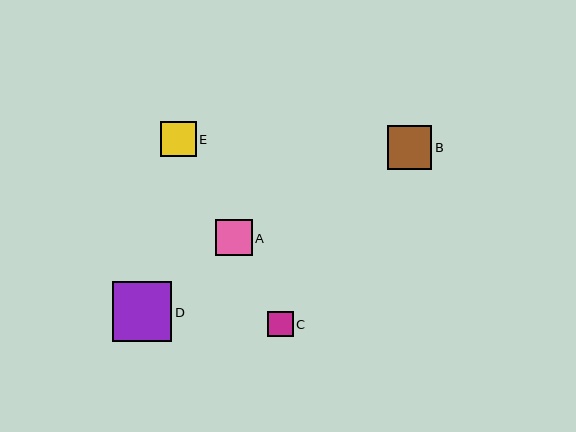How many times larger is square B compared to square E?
Square B is approximately 1.2 times the size of square E.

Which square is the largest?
Square D is the largest with a size of approximately 60 pixels.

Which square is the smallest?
Square C is the smallest with a size of approximately 26 pixels.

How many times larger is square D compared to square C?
Square D is approximately 2.3 times the size of square C.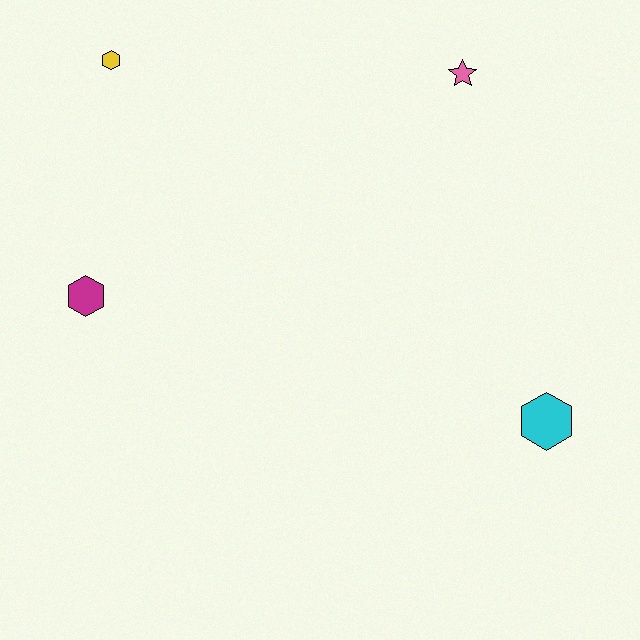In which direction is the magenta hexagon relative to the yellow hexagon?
The magenta hexagon is below the yellow hexagon.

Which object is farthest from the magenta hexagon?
The cyan hexagon is farthest from the magenta hexagon.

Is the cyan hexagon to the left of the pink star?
No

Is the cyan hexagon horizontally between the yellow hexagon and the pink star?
No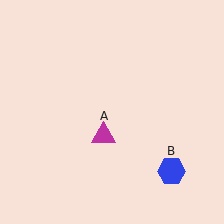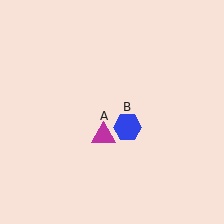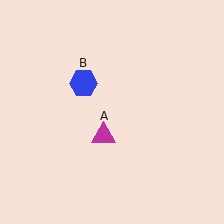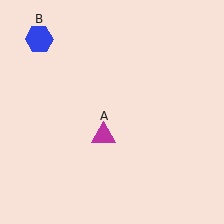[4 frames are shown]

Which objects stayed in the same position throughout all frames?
Magenta triangle (object A) remained stationary.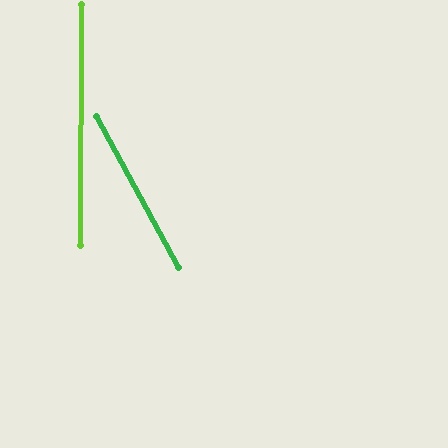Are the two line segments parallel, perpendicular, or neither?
Neither parallel nor perpendicular — they differ by about 29°.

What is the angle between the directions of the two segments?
Approximately 29 degrees.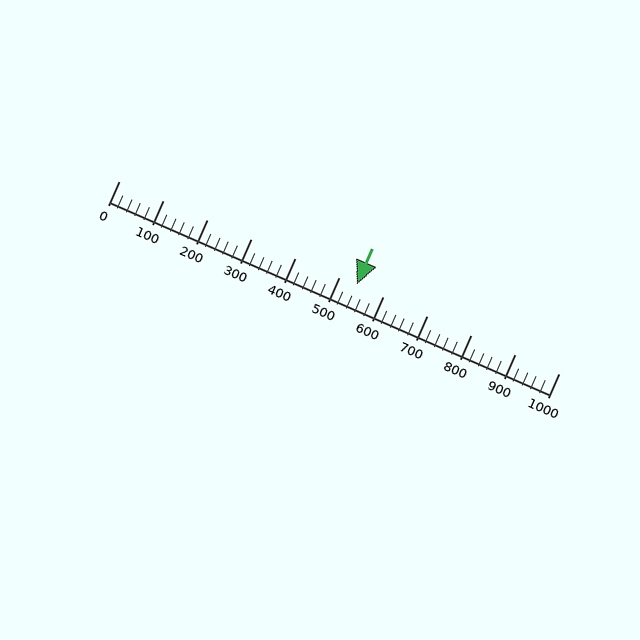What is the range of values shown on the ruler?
The ruler shows values from 0 to 1000.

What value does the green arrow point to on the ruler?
The green arrow points to approximately 540.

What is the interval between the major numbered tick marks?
The major tick marks are spaced 100 units apart.